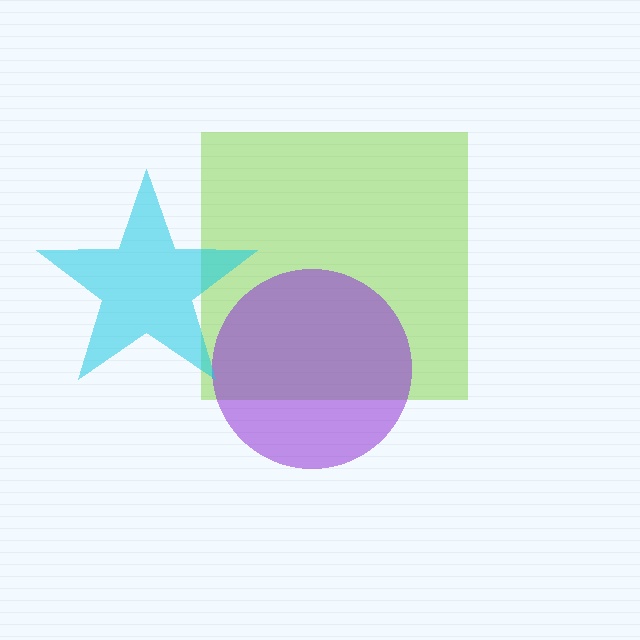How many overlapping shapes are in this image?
There are 3 overlapping shapes in the image.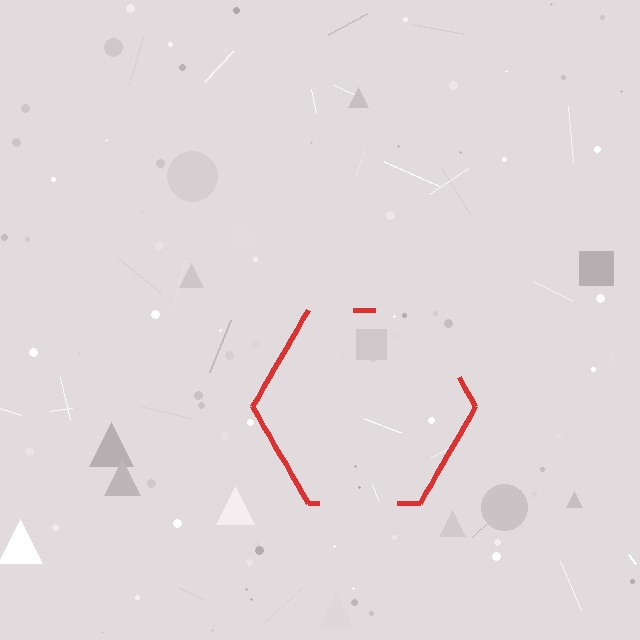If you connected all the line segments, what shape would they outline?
They would outline a hexagon.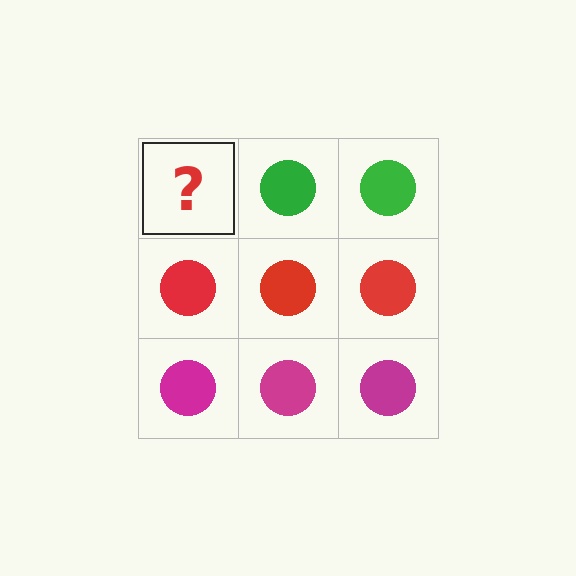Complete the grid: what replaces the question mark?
The question mark should be replaced with a green circle.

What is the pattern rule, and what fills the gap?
The rule is that each row has a consistent color. The gap should be filled with a green circle.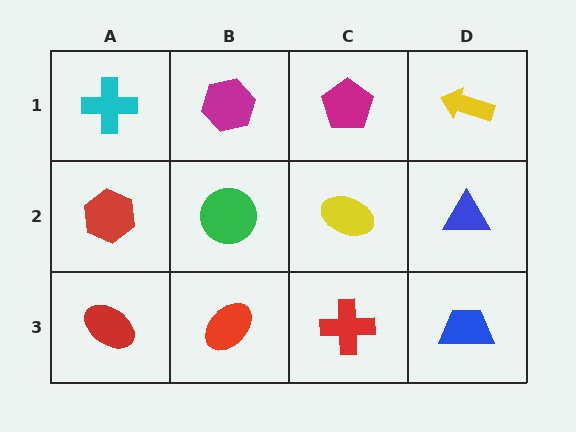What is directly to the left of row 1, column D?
A magenta pentagon.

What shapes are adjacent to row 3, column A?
A red hexagon (row 2, column A), a red ellipse (row 3, column B).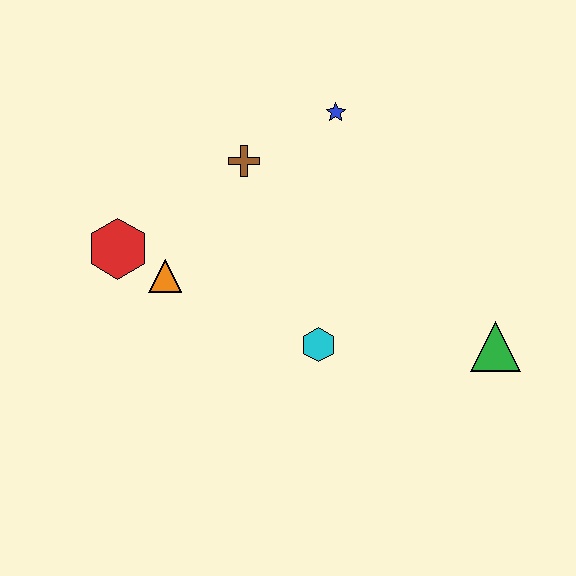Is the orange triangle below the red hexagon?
Yes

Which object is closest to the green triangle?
The cyan hexagon is closest to the green triangle.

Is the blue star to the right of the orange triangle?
Yes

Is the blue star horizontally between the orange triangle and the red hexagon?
No